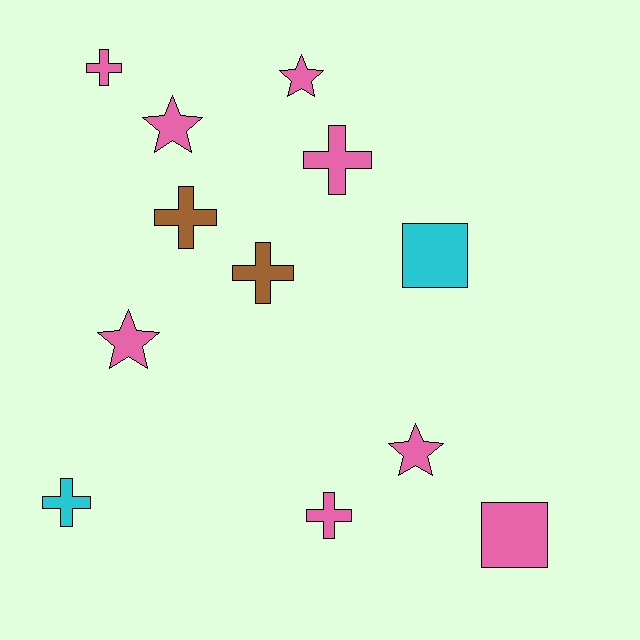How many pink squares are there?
There is 1 pink square.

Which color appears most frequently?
Pink, with 8 objects.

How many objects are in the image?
There are 12 objects.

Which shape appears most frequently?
Cross, with 6 objects.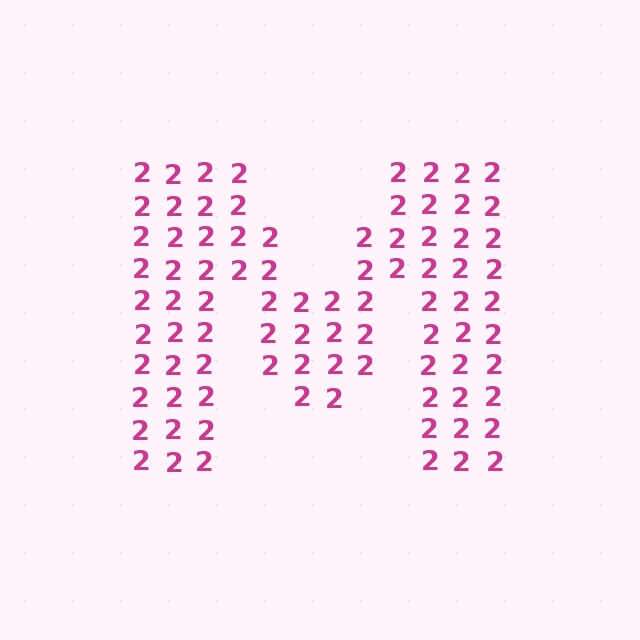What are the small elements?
The small elements are digit 2's.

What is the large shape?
The large shape is the letter M.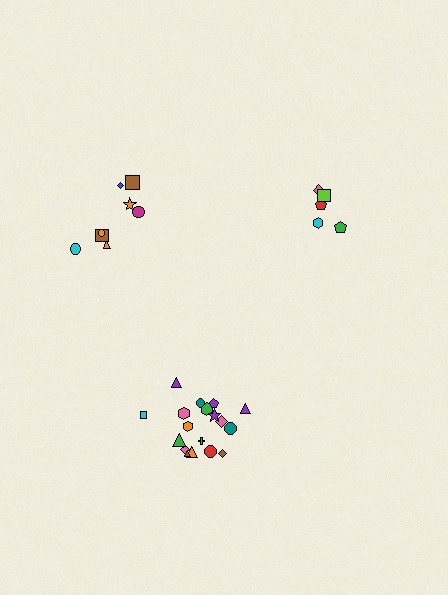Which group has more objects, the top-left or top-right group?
The top-left group.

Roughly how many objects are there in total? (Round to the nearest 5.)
Roughly 30 objects in total.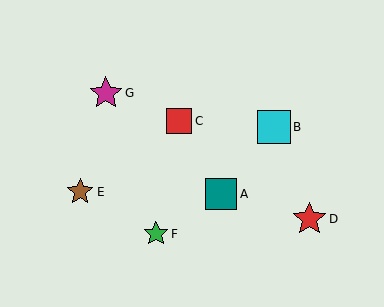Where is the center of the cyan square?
The center of the cyan square is at (274, 127).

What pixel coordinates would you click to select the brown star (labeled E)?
Click at (80, 192) to select the brown star E.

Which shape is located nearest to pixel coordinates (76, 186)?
The brown star (labeled E) at (80, 192) is nearest to that location.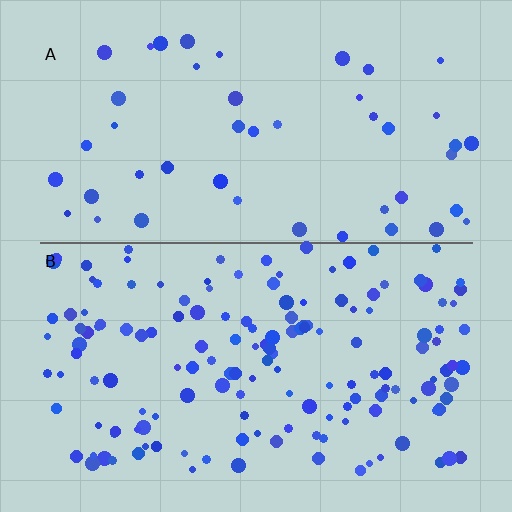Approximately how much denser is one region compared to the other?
Approximately 3.2× — region B over region A.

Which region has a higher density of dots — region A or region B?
B (the bottom).